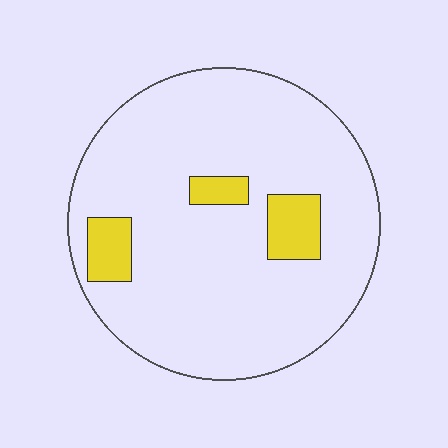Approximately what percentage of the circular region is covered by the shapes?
Approximately 10%.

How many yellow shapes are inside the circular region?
3.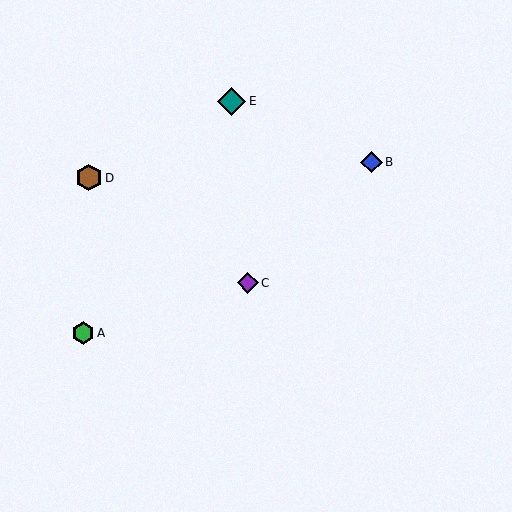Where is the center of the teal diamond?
The center of the teal diamond is at (232, 101).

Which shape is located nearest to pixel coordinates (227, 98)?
The teal diamond (labeled E) at (232, 101) is nearest to that location.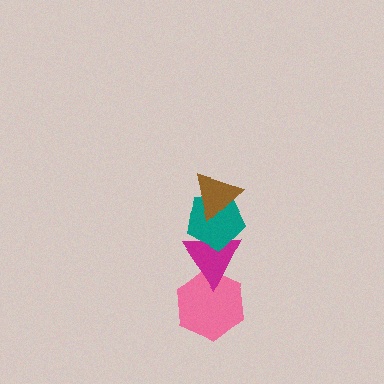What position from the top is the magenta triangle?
The magenta triangle is 3rd from the top.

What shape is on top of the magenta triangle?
The teal pentagon is on top of the magenta triangle.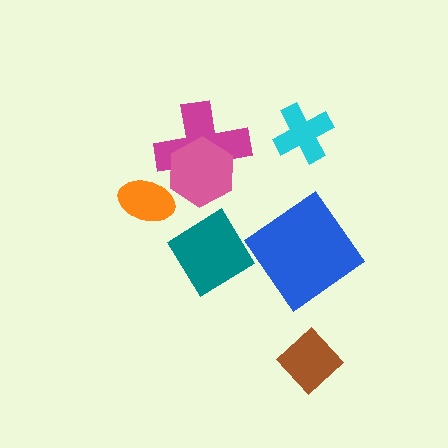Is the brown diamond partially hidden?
No, no other shape covers it.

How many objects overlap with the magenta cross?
1 object overlaps with the magenta cross.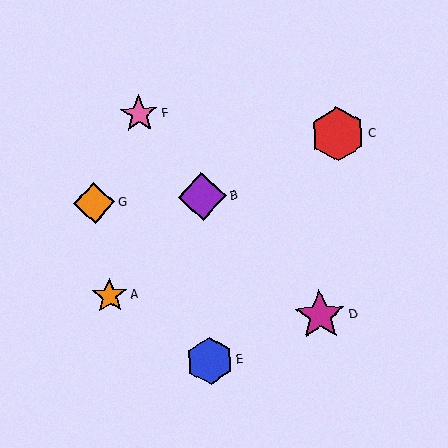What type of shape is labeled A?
Shape A is an orange star.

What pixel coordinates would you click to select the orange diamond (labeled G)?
Click at (94, 203) to select the orange diamond G.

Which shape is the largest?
The red hexagon (labeled C) is the largest.